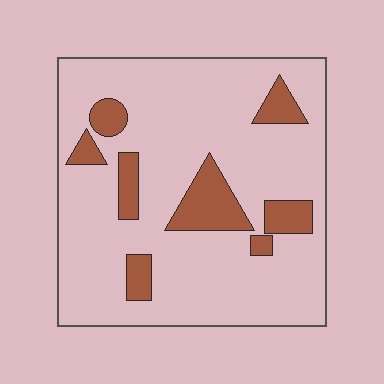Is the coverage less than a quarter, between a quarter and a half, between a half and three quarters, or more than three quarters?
Less than a quarter.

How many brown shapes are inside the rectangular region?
8.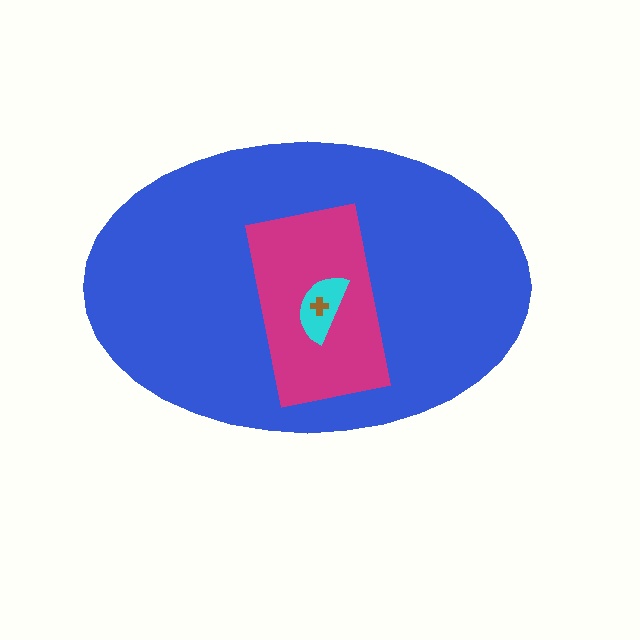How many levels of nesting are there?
4.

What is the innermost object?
The brown cross.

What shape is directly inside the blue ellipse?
The magenta rectangle.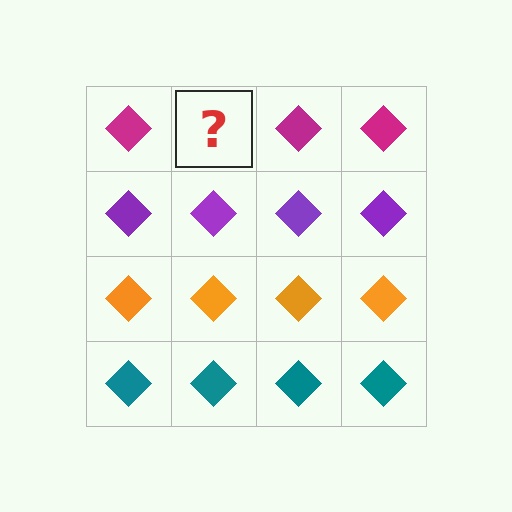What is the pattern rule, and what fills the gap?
The rule is that each row has a consistent color. The gap should be filled with a magenta diamond.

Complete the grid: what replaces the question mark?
The question mark should be replaced with a magenta diamond.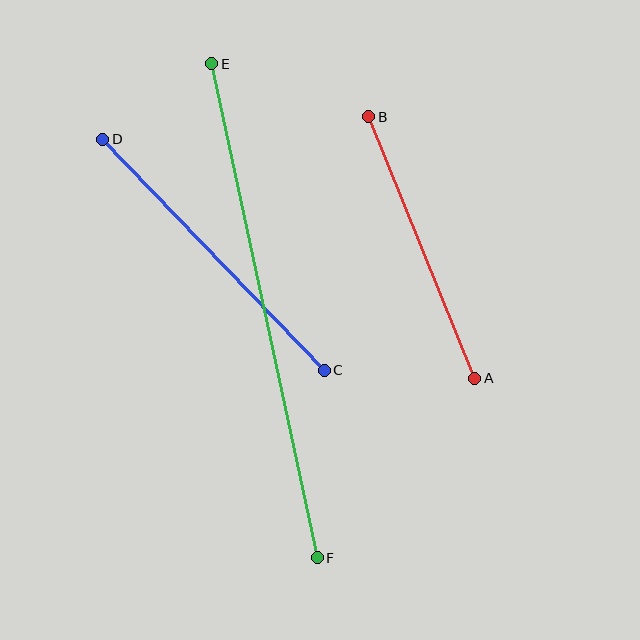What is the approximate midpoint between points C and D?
The midpoint is at approximately (214, 255) pixels.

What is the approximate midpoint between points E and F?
The midpoint is at approximately (265, 311) pixels.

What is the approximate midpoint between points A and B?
The midpoint is at approximately (422, 247) pixels.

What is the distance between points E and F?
The distance is approximately 505 pixels.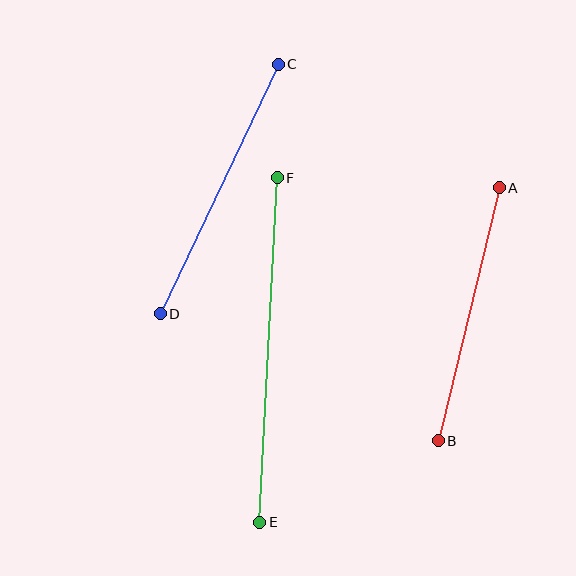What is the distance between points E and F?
The distance is approximately 345 pixels.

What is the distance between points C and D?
The distance is approximately 276 pixels.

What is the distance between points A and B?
The distance is approximately 261 pixels.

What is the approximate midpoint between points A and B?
The midpoint is at approximately (469, 314) pixels.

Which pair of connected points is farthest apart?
Points E and F are farthest apart.